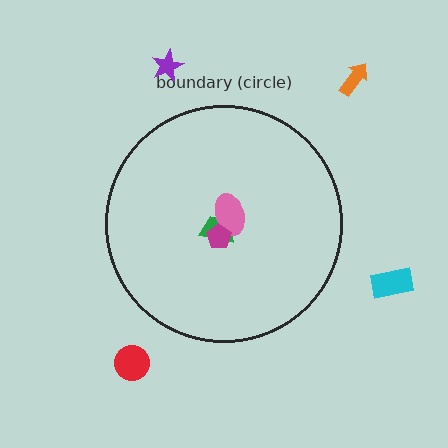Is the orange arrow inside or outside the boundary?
Outside.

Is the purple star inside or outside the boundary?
Outside.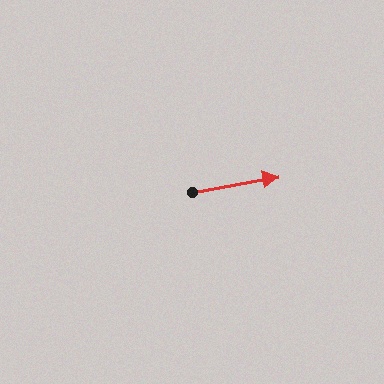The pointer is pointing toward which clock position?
Roughly 3 o'clock.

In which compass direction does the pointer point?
East.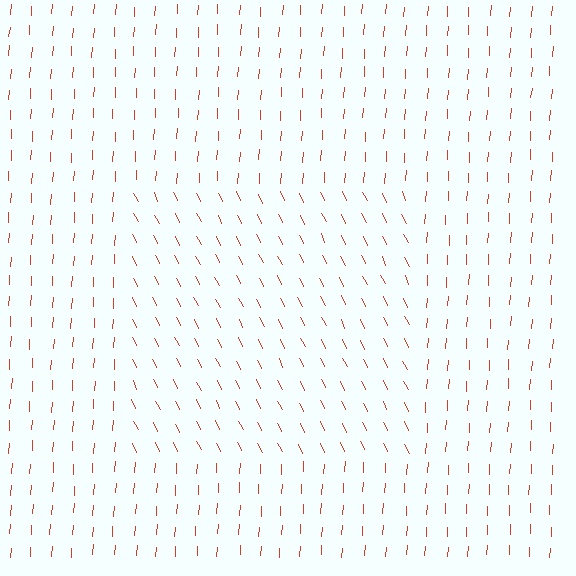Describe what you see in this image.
The image is filled with small red line segments. A rectangle region in the image has lines oriented differently from the surrounding lines, creating a visible texture boundary.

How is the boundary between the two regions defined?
The boundary is defined purely by a change in line orientation (approximately 30 degrees difference). All lines are the same color and thickness.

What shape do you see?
I see a rectangle.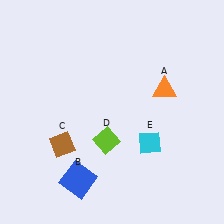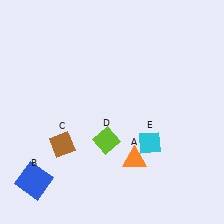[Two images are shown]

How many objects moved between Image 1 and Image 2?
2 objects moved between the two images.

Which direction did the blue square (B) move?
The blue square (B) moved left.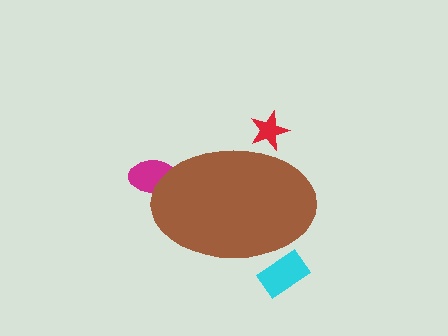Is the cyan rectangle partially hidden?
Yes, the cyan rectangle is partially hidden behind the brown ellipse.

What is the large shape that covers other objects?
A brown ellipse.